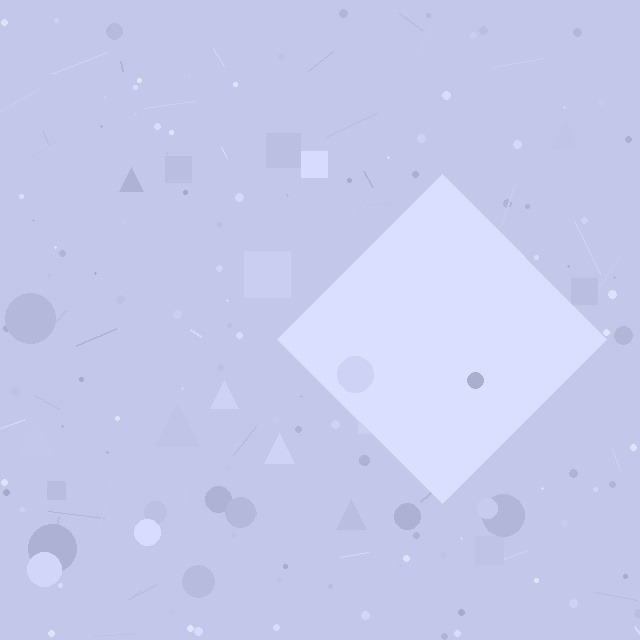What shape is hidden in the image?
A diamond is hidden in the image.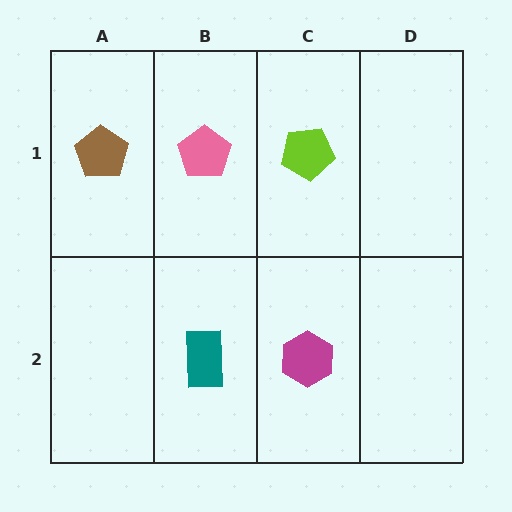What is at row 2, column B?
A teal rectangle.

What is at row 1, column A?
A brown pentagon.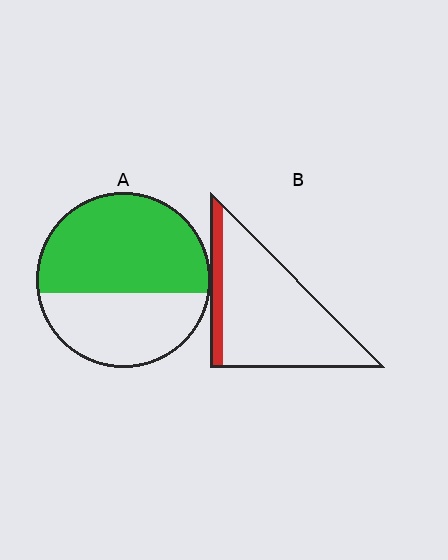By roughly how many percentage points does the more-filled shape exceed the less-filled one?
By roughly 45 percentage points (A over B).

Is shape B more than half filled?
No.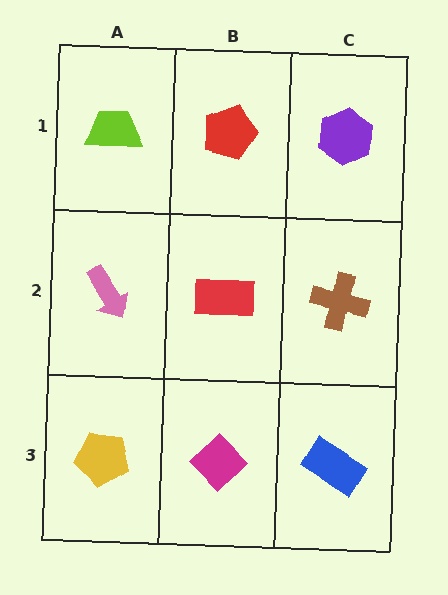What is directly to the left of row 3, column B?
A yellow pentagon.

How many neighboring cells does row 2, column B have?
4.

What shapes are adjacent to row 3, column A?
A pink arrow (row 2, column A), a magenta diamond (row 3, column B).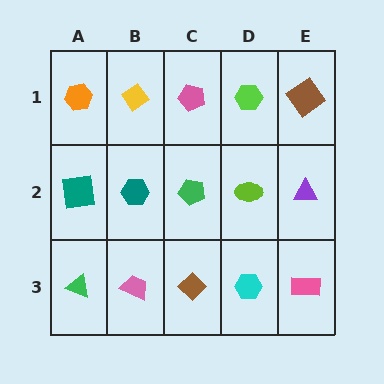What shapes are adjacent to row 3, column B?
A teal hexagon (row 2, column B), a green triangle (row 3, column A), a brown diamond (row 3, column C).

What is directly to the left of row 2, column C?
A teal hexagon.